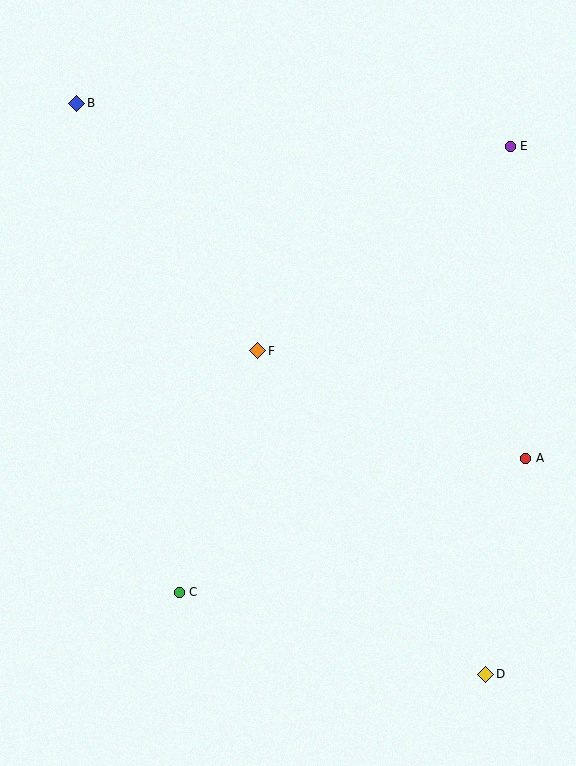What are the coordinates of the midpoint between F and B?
The midpoint between F and B is at (167, 227).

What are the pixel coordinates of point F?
Point F is at (258, 351).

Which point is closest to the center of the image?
Point F at (258, 351) is closest to the center.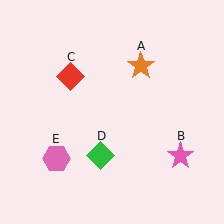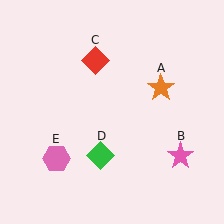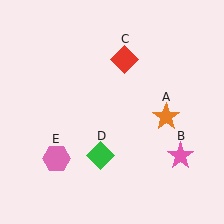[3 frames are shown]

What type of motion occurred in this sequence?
The orange star (object A), red diamond (object C) rotated clockwise around the center of the scene.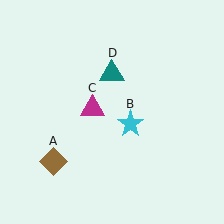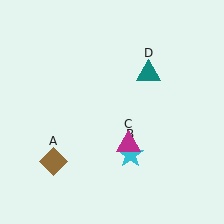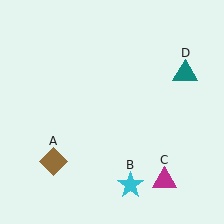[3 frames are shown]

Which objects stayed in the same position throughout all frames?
Brown diamond (object A) remained stationary.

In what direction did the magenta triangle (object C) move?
The magenta triangle (object C) moved down and to the right.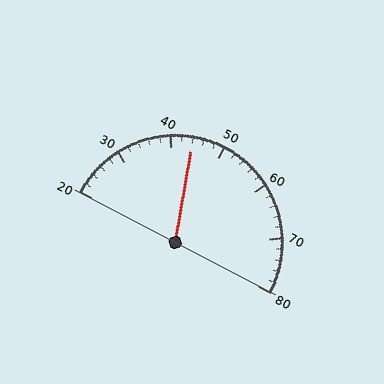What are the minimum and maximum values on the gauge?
The gauge ranges from 20 to 80.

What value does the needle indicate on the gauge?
The needle indicates approximately 44.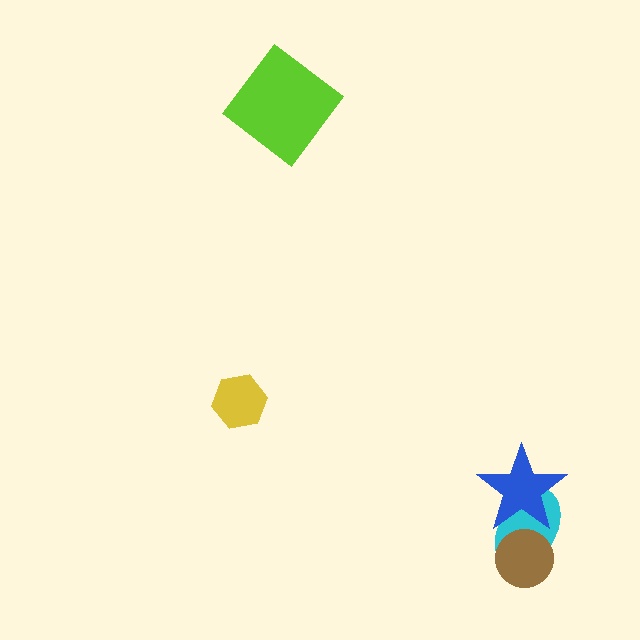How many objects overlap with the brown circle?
2 objects overlap with the brown circle.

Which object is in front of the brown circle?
The blue star is in front of the brown circle.